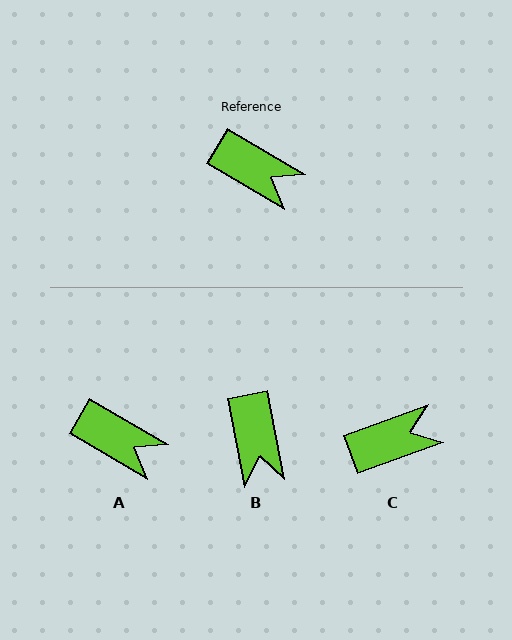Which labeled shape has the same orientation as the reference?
A.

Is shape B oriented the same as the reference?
No, it is off by about 49 degrees.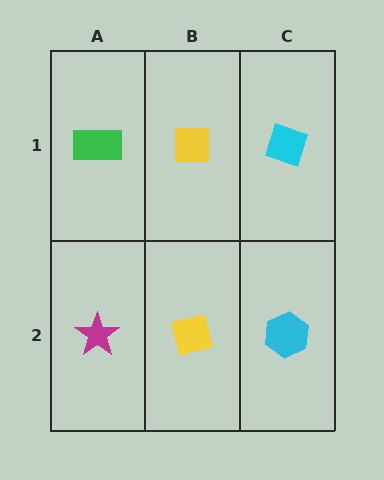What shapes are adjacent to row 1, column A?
A magenta star (row 2, column A), a yellow square (row 1, column B).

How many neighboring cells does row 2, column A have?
2.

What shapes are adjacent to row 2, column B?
A yellow square (row 1, column B), a magenta star (row 2, column A), a cyan hexagon (row 2, column C).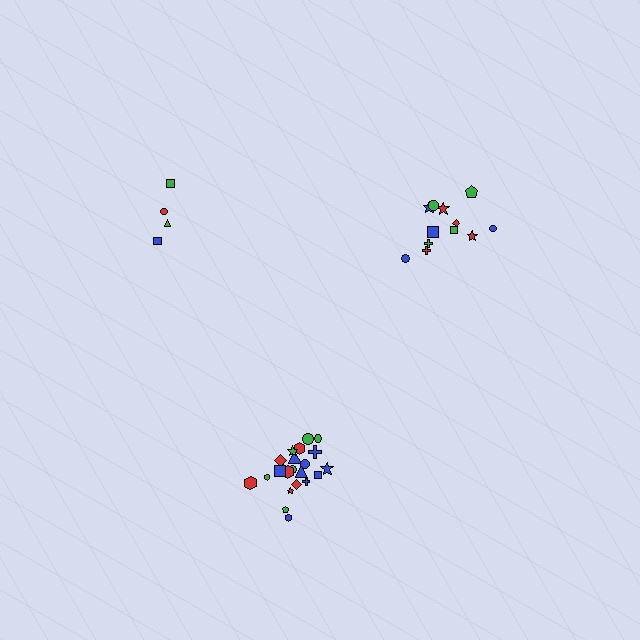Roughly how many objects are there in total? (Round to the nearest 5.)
Roughly 40 objects in total.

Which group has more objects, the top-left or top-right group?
The top-right group.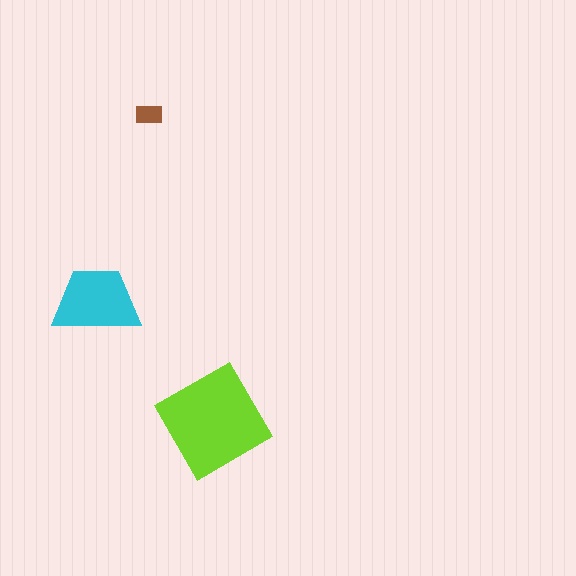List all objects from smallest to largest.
The brown rectangle, the cyan trapezoid, the lime diamond.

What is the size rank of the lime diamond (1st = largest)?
1st.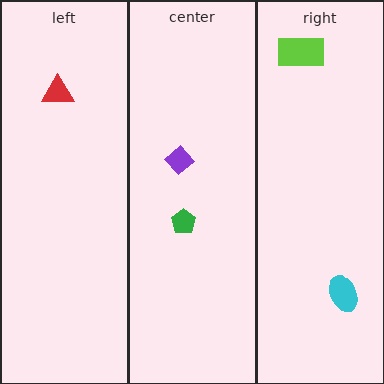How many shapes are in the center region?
2.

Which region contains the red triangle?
The left region.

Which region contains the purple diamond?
The center region.